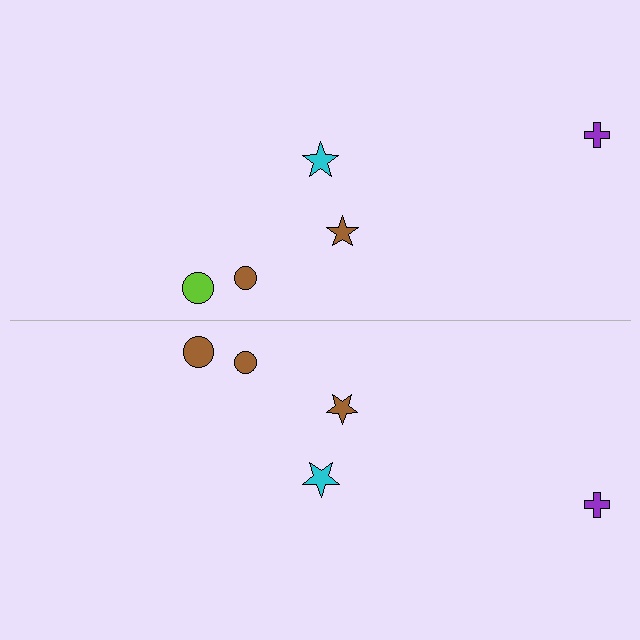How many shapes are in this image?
There are 10 shapes in this image.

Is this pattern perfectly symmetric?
No, the pattern is not perfectly symmetric. The brown circle on the bottom side breaks the symmetry — its mirror counterpart is lime.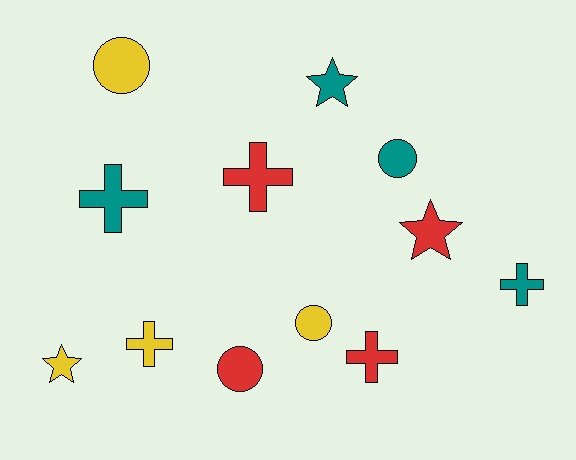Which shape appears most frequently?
Cross, with 5 objects.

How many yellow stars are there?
There is 1 yellow star.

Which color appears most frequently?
Teal, with 4 objects.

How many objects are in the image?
There are 12 objects.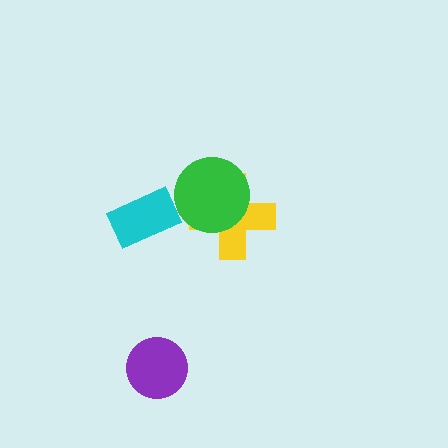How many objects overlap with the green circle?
1 object overlaps with the green circle.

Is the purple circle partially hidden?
No, no other shape covers it.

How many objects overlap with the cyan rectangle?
0 objects overlap with the cyan rectangle.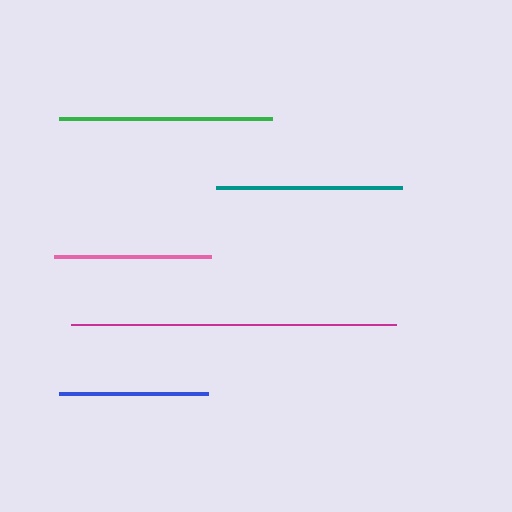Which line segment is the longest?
The magenta line is the longest at approximately 325 pixels.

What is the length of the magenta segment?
The magenta segment is approximately 325 pixels long.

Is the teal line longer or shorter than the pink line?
The teal line is longer than the pink line.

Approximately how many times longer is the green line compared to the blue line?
The green line is approximately 1.4 times the length of the blue line.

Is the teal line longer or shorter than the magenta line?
The magenta line is longer than the teal line.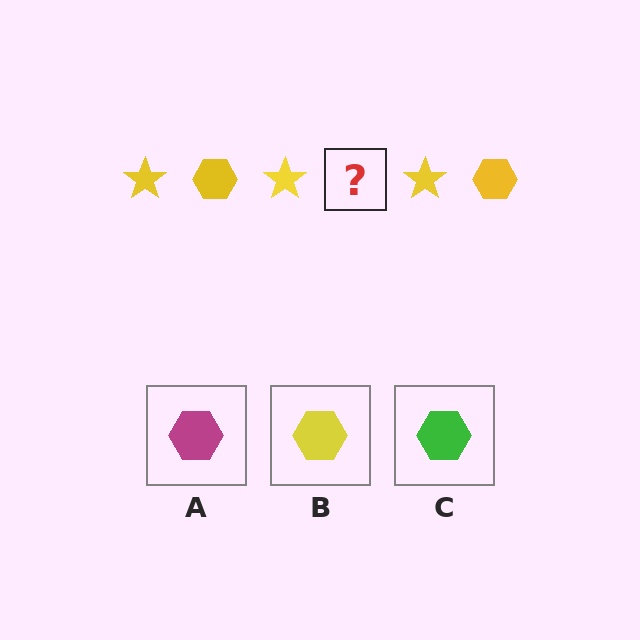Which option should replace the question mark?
Option B.